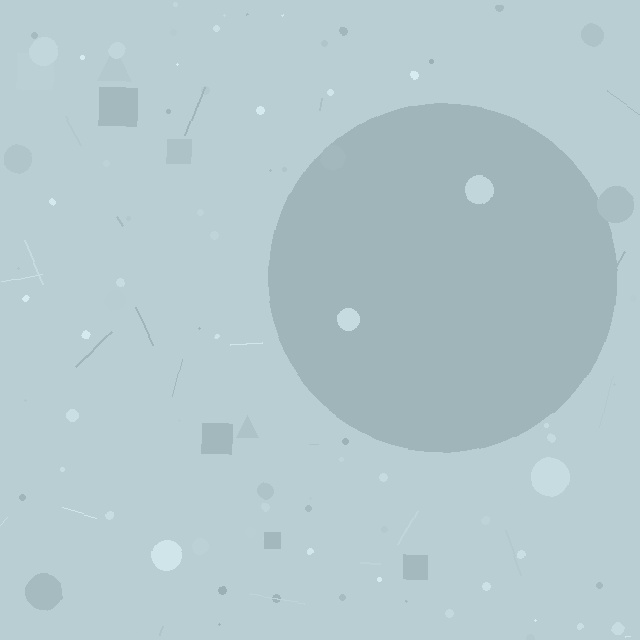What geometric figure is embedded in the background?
A circle is embedded in the background.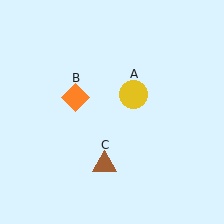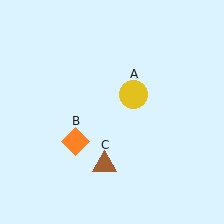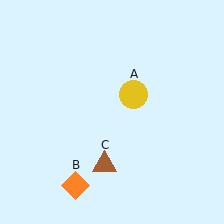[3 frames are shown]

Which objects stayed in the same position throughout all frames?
Yellow circle (object A) and brown triangle (object C) remained stationary.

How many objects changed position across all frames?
1 object changed position: orange diamond (object B).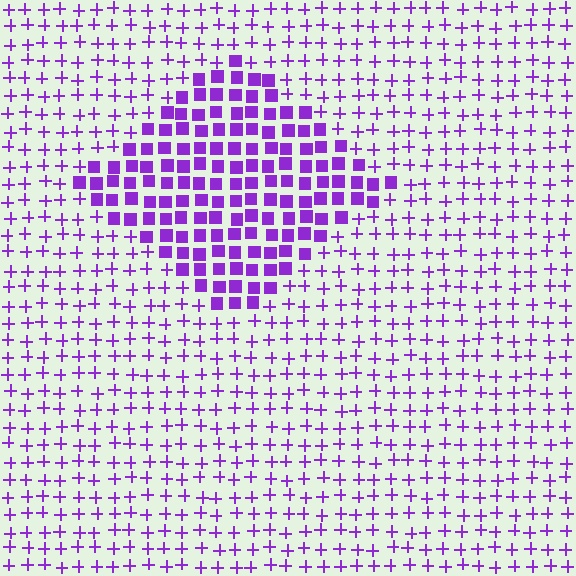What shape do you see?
I see a diamond.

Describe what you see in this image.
The image is filled with small purple elements arranged in a uniform grid. A diamond-shaped region contains squares, while the surrounding area contains plus signs. The boundary is defined purely by the change in element shape.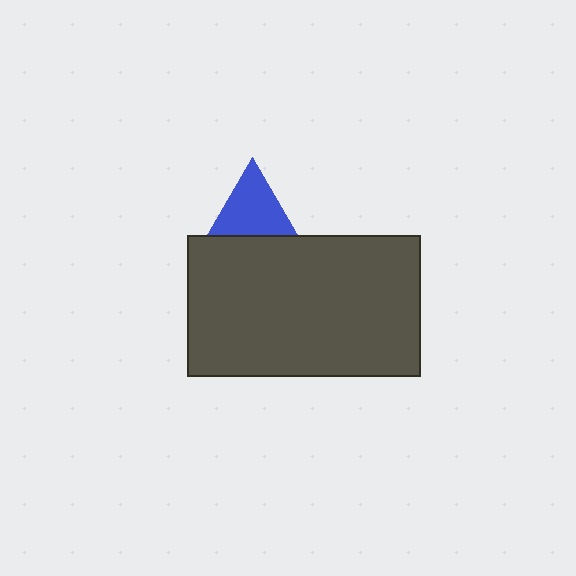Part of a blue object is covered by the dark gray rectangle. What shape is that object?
It is a triangle.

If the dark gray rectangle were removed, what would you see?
You would see the complete blue triangle.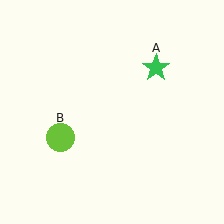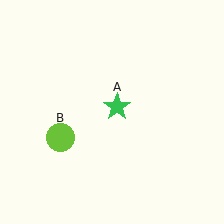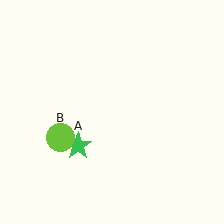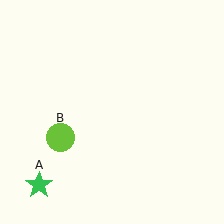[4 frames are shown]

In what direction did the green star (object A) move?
The green star (object A) moved down and to the left.